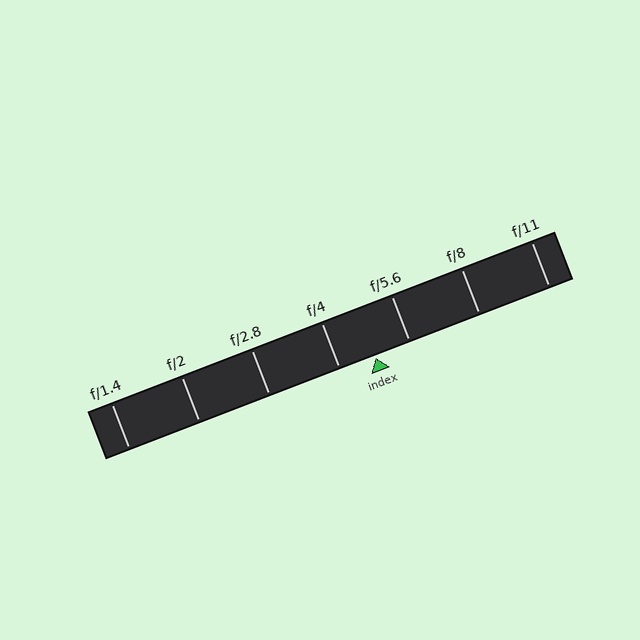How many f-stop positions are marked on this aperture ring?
There are 7 f-stop positions marked.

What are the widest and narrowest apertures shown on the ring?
The widest aperture shown is f/1.4 and the narrowest is f/11.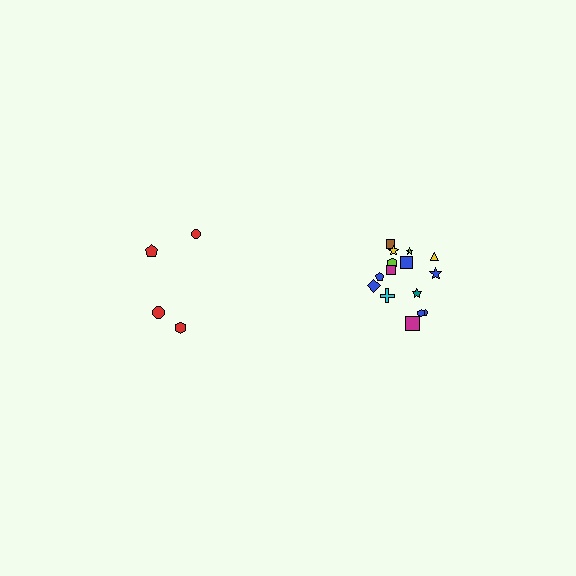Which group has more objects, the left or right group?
The right group.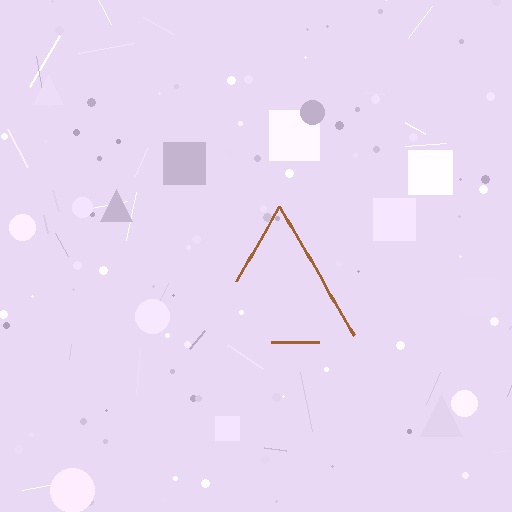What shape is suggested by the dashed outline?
The dashed outline suggests a triangle.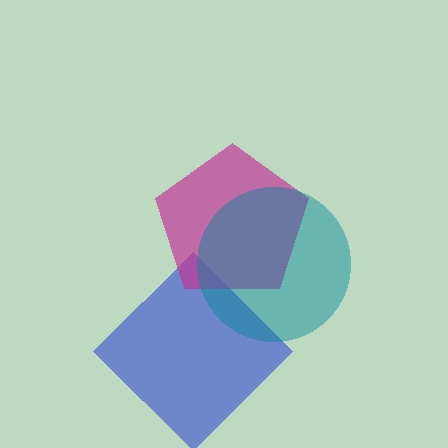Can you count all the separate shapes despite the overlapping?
Yes, there are 3 separate shapes.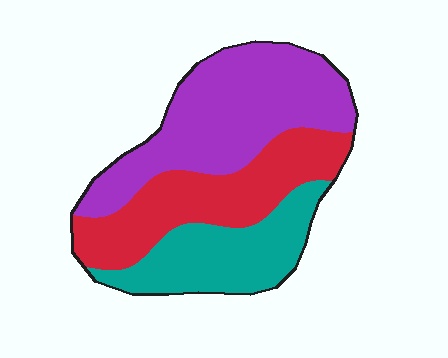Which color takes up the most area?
Purple, at roughly 45%.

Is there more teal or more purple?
Purple.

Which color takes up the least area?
Teal, at roughly 25%.